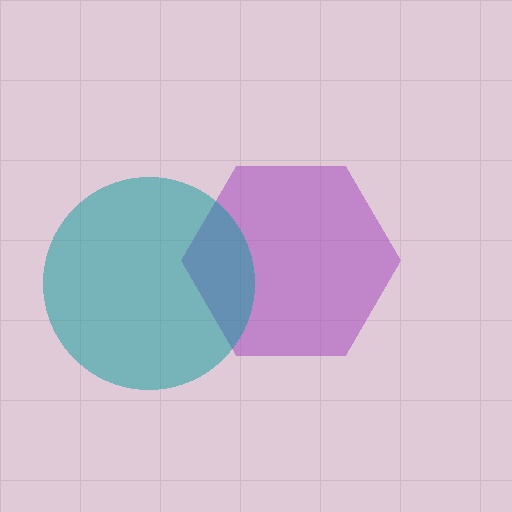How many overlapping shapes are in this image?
There are 2 overlapping shapes in the image.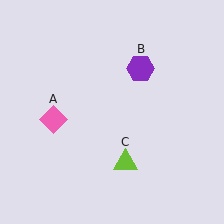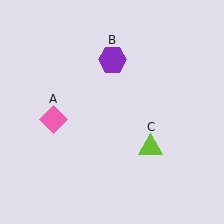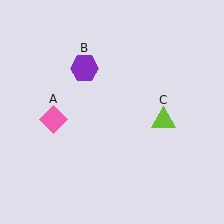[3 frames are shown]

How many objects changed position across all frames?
2 objects changed position: purple hexagon (object B), lime triangle (object C).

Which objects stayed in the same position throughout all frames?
Pink diamond (object A) remained stationary.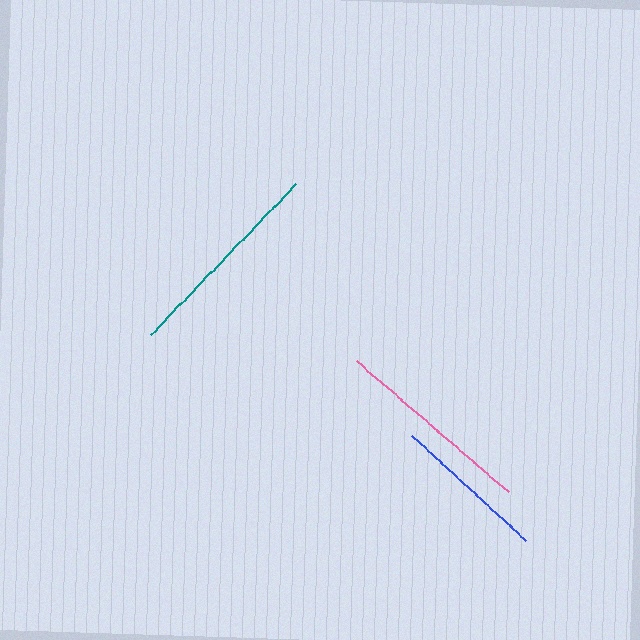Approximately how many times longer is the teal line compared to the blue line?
The teal line is approximately 1.3 times the length of the blue line.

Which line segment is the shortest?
The blue line is the shortest at approximately 154 pixels.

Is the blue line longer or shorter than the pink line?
The pink line is longer than the blue line.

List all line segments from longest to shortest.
From longest to shortest: teal, pink, blue.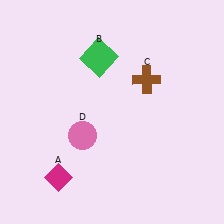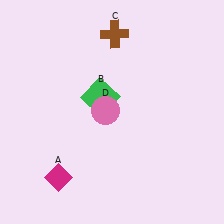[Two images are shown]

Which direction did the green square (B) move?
The green square (B) moved down.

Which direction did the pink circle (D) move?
The pink circle (D) moved up.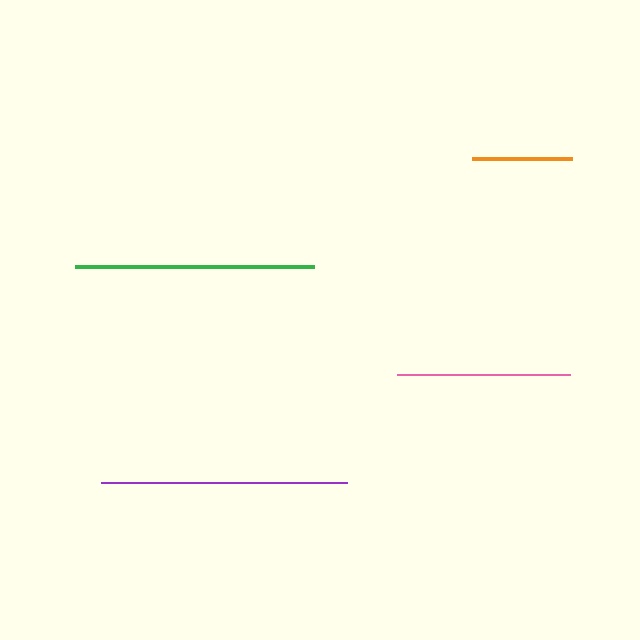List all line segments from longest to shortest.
From longest to shortest: purple, green, pink, orange.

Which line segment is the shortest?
The orange line is the shortest at approximately 100 pixels.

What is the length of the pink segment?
The pink segment is approximately 172 pixels long.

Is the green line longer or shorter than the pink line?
The green line is longer than the pink line.